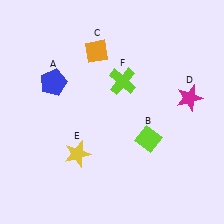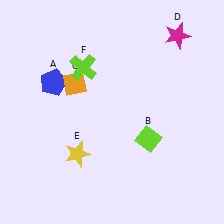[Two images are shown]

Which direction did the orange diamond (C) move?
The orange diamond (C) moved down.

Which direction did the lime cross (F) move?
The lime cross (F) moved left.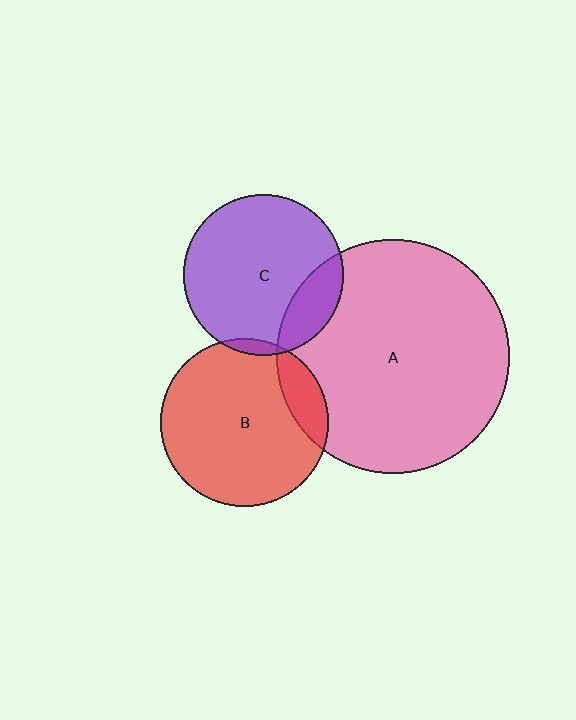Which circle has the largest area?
Circle A (pink).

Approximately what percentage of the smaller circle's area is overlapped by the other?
Approximately 5%.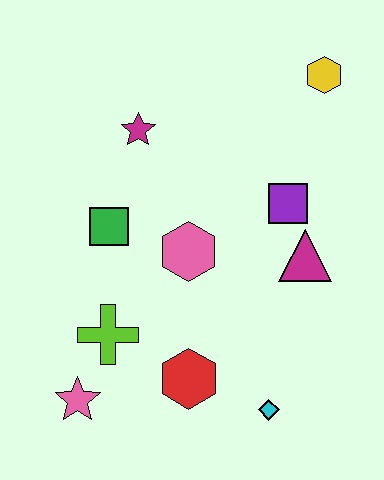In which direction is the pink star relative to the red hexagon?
The pink star is to the left of the red hexagon.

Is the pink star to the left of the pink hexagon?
Yes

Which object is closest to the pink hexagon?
The green square is closest to the pink hexagon.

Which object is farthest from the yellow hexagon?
The pink star is farthest from the yellow hexagon.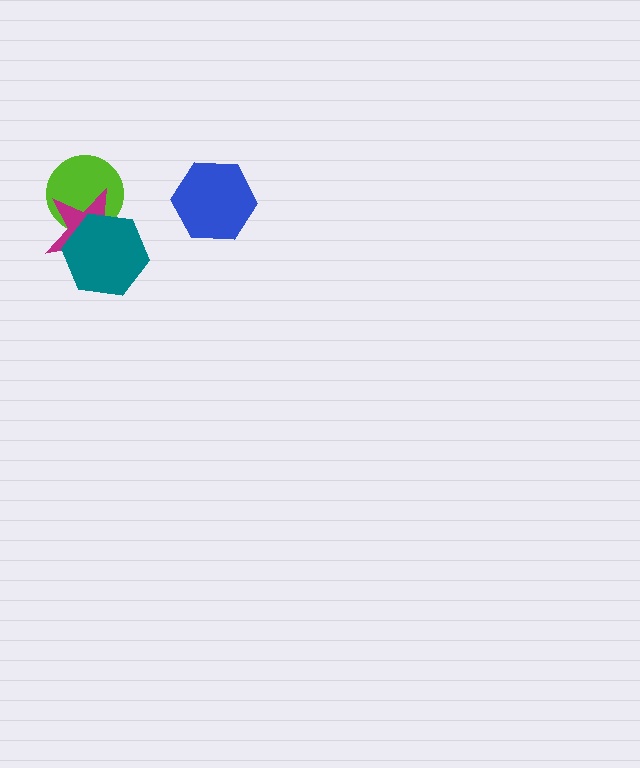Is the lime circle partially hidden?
Yes, it is partially covered by another shape.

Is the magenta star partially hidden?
Yes, it is partially covered by another shape.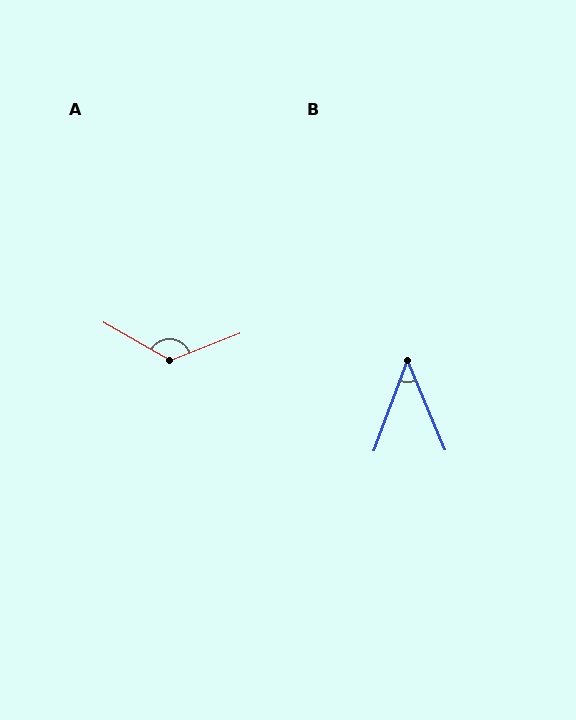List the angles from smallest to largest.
B (43°), A (128°).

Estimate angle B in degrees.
Approximately 43 degrees.